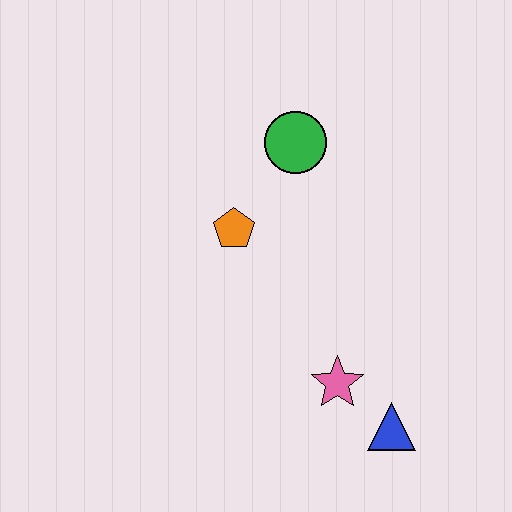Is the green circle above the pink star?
Yes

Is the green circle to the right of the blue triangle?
No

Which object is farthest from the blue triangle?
The green circle is farthest from the blue triangle.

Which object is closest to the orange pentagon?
The green circle is closest to the orange pentagon.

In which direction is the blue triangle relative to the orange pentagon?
The blue triangle is below the orange pentagon.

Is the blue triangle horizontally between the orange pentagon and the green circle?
No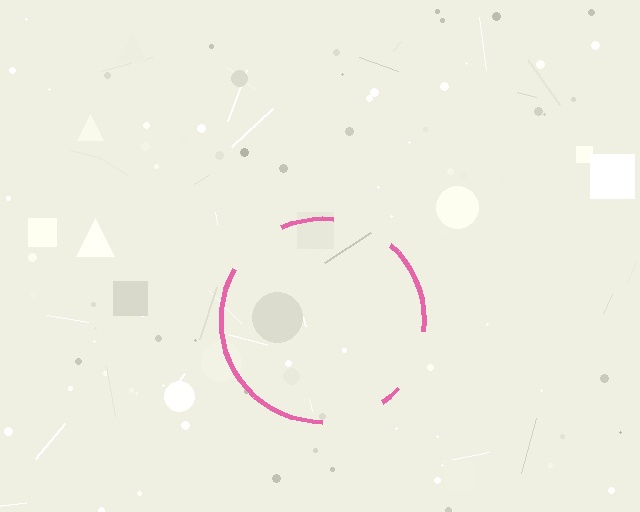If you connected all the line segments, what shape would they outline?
They would outline a circle.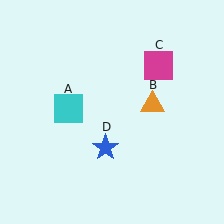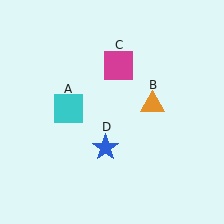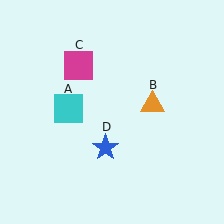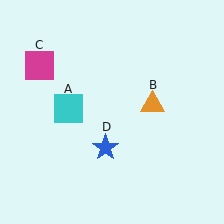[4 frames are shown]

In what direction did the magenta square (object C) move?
The magenta square (object C) moved left.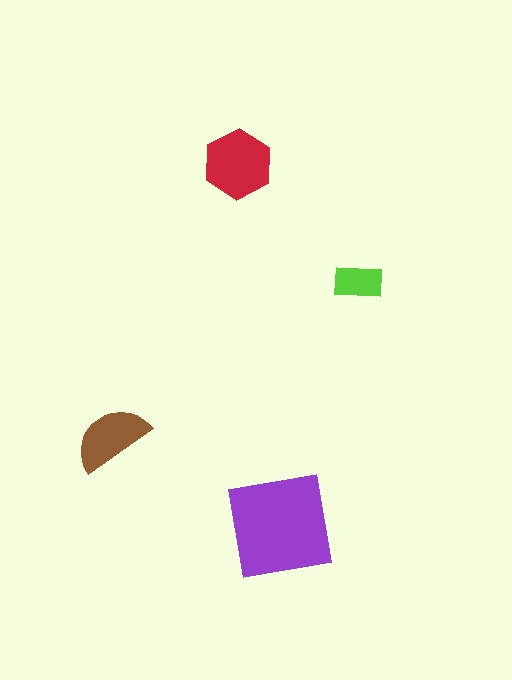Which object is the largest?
The purple square.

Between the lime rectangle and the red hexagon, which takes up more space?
The red hexagon.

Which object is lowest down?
The purple square is bottommost.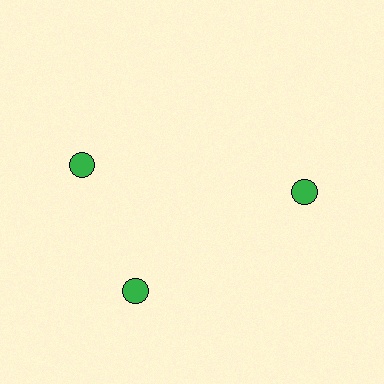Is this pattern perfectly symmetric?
No. The 3 green circles are arranged in a ring, but one element near the 11 o'clock position is rotated out of alignment along the ring, breaking the 3-fold rotational symmetry.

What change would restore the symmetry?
The symmetry would be restored by rotating it back into even spacing with its neighbors so that all 3 circles sit at equal angles and equal distance from the center.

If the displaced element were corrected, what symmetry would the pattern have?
It would have 3-fold rotational symmetry — the pattern would map onto itself every 120 degrees.